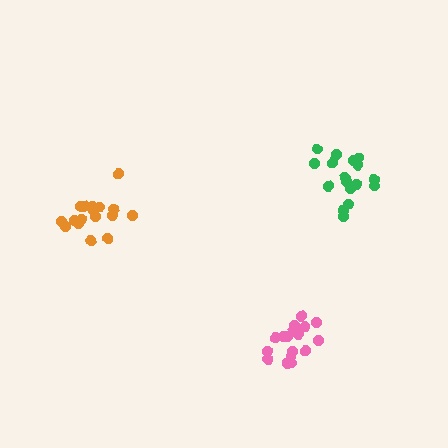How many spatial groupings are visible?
There are 3 spatial groupings.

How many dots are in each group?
Group 1: 17 dots, Group 2: 17 dots, Group 3: 17 dots (51 total).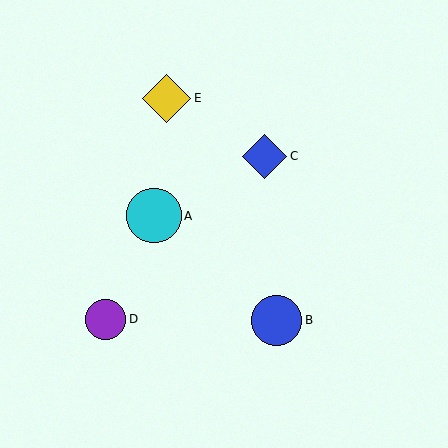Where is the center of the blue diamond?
The center of the blue diamond is at (264, 156).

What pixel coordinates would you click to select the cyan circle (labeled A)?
Click at (154, 216) to select the cyan circle A.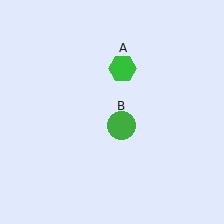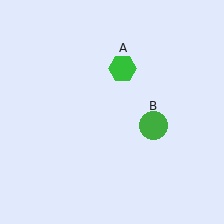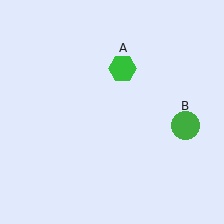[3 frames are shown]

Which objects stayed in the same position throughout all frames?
Green hexagon (object A) remained stationary.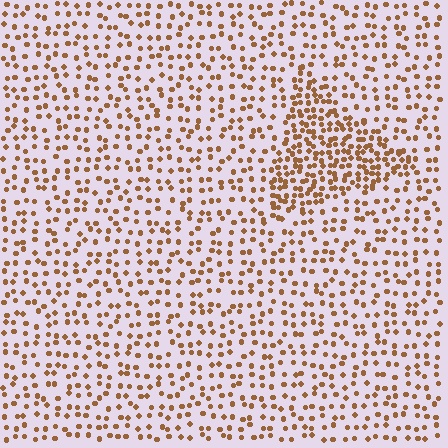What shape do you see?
I see a triangle.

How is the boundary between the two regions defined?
The boundary is defined by a change in element density (approximately 2.1x ratio). All elements are the same color, size, and shape.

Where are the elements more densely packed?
The elements are more densely packed inside the triangle boundary.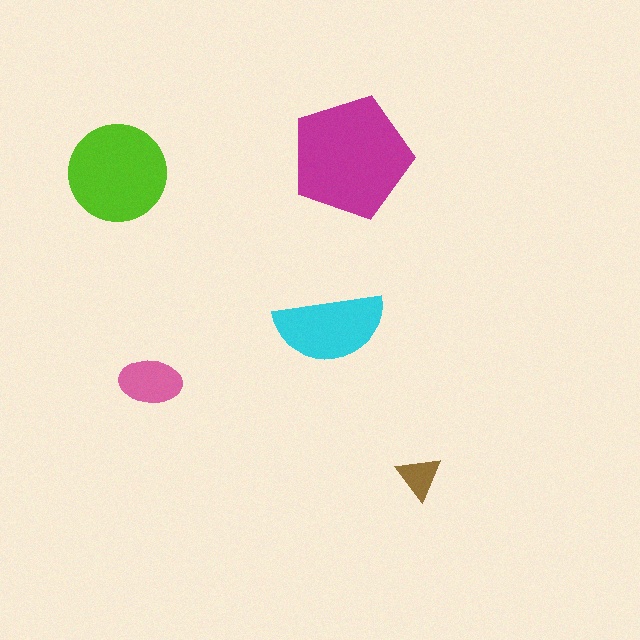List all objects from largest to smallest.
The magenta pentagon, the lime circle, the cyan semicircle, the pink ellipse, the brown triangle.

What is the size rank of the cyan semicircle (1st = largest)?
3rd.